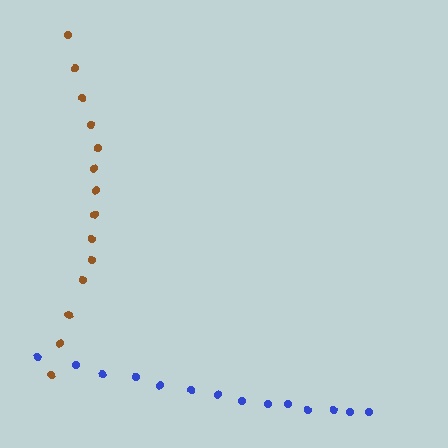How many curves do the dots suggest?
There are 2 distinct paths.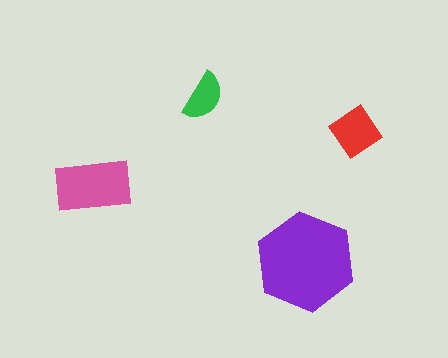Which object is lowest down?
The purple hexagon is bottommost.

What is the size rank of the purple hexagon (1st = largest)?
1st.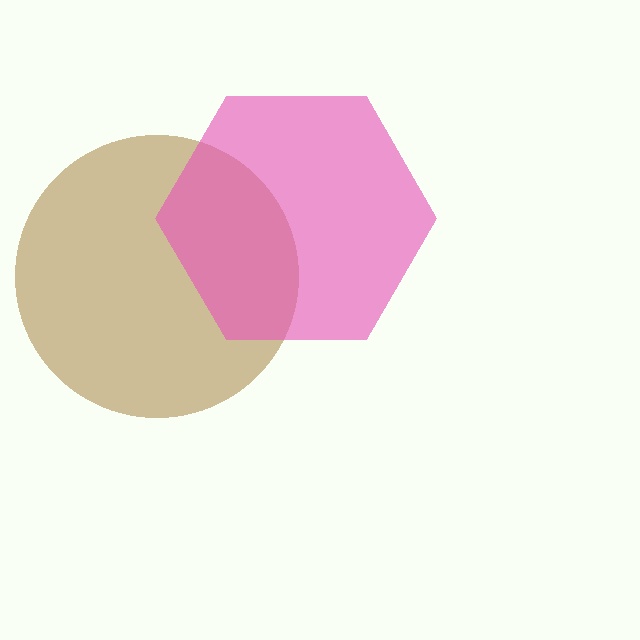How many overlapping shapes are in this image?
There are 2 overlapping shapes in the image.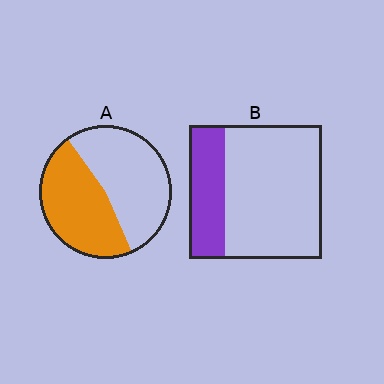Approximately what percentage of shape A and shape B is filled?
A is approximately 45% and B is approximately 25%.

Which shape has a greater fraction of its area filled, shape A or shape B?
Shape A.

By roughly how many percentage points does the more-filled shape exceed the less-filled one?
By roughly 20 percentage points (A over B).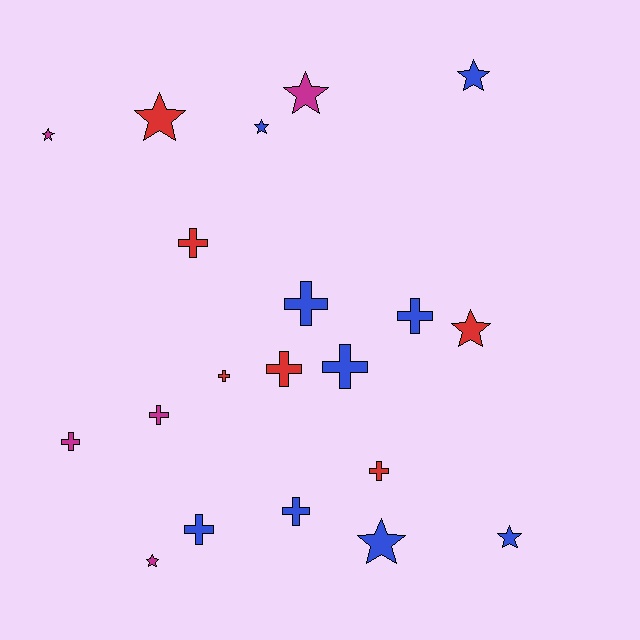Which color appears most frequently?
Blue, with 9 objects.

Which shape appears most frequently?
Cross, with 11 objects.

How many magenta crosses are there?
There are 2 magenta crosses.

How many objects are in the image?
There are 20 objects.